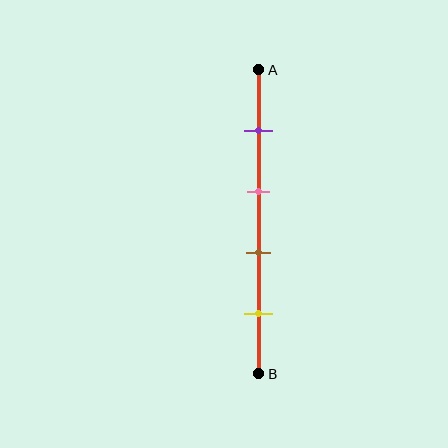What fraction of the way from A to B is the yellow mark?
The yellow mark is approximately 80% (0.8) of the way from A to B.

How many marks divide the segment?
There are 4 marks dividing the segment.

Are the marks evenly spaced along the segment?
Yes, the marks are approximately evenly spaced.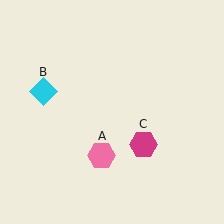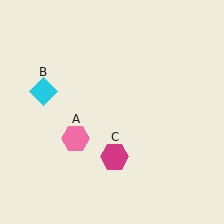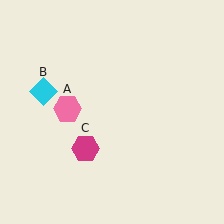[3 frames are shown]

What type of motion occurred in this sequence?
The pink hexagon (object A), magenta hexagon (object C) rotated clockwise around the center of the scene.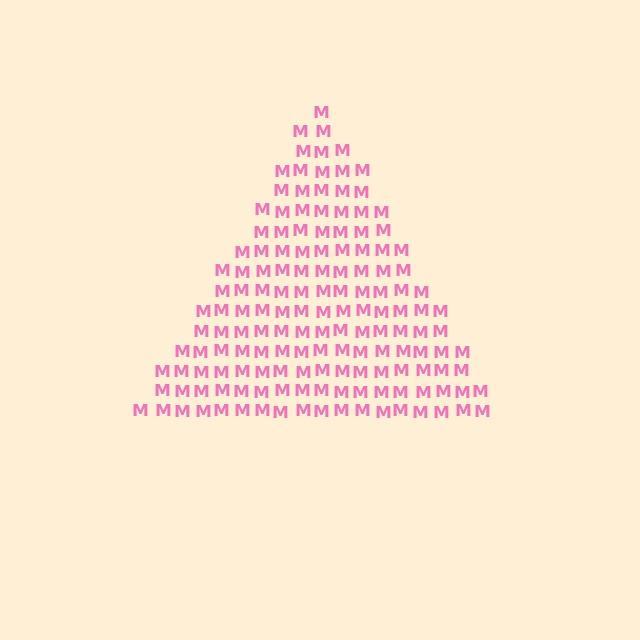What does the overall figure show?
The overall figure shows a triangle.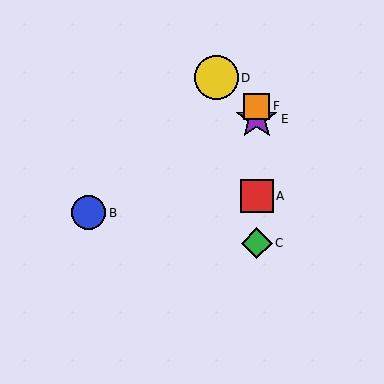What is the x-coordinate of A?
Object A is at x≈257.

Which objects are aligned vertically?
Objects A, C, E, F are aligned vertically.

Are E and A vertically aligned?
Yes, both are at x≈257.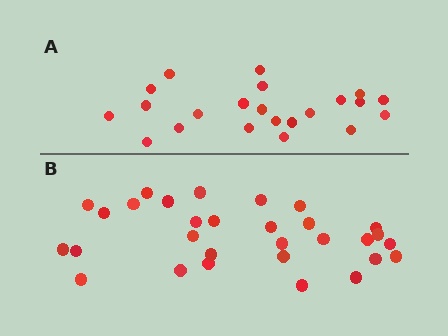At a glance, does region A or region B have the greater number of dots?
Region B (the bottom region) has more dots.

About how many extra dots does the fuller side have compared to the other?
Region B has roughly 8 or so more dots than region A.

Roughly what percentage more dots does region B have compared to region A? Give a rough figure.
About 35% more.